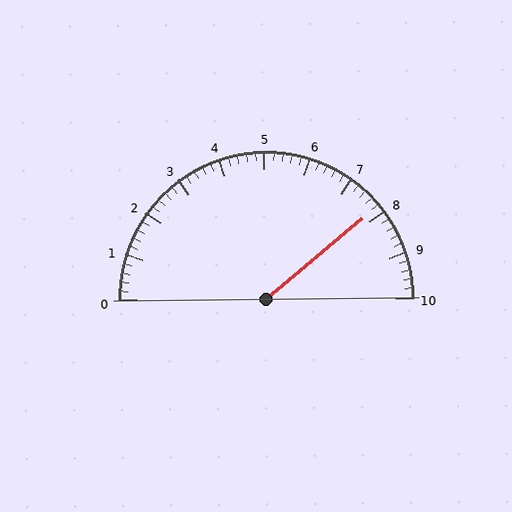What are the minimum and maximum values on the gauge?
The gauge ranges from 0 to 10.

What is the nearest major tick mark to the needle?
The nearest major tick mark is 8.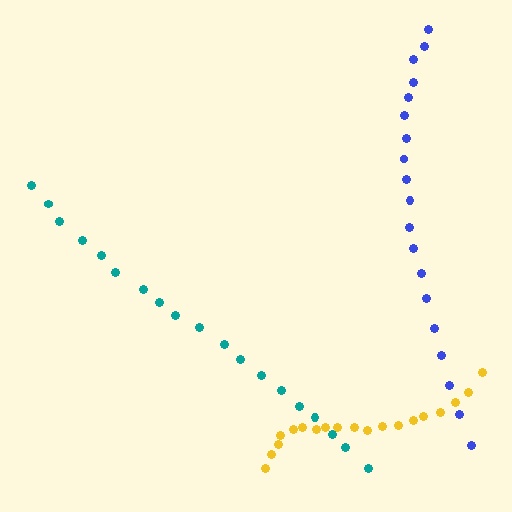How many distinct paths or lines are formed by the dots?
There are 3 distinct paths.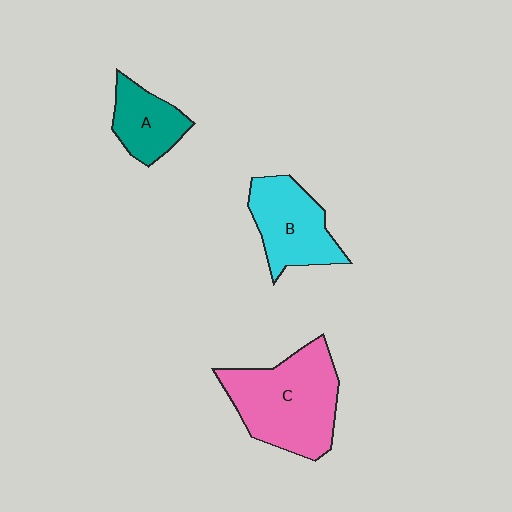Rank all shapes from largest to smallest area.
From largest to smallest: C (pink), B (cyan), A (teal).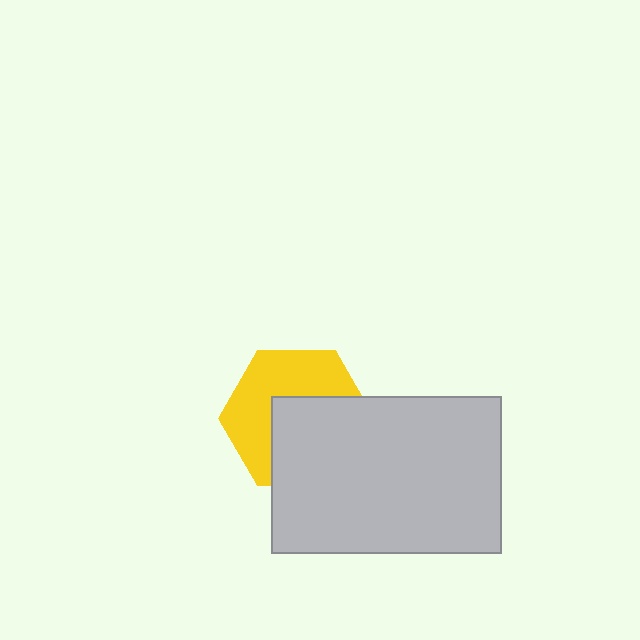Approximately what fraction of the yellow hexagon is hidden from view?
Roughly 49% of the yellow hexagon is hidden behind the light gray rectangle.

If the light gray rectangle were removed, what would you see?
You would see the complete yellow hexagon.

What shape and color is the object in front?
The object in front is a light gray rectangle.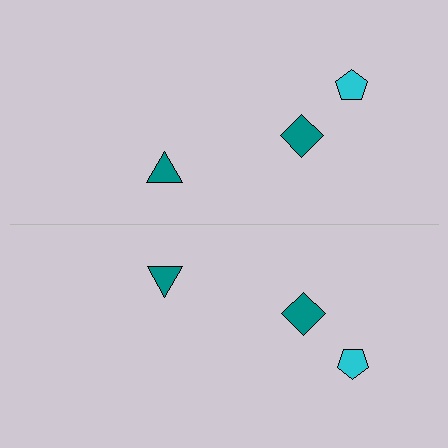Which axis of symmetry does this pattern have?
The pattern has a horizontal axis of symmetry running through the center of the image.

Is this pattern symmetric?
Yes, this pattern has bilateral (reflection) symmetry.